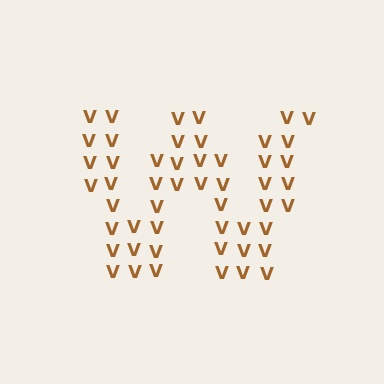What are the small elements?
The small elements are letter V's.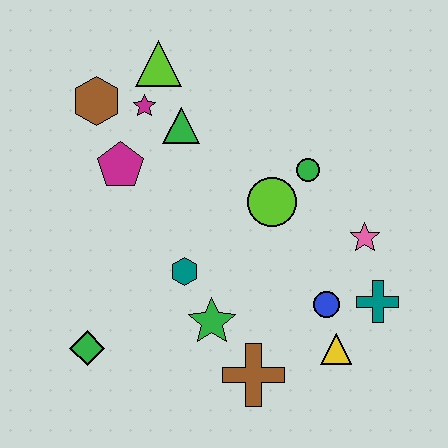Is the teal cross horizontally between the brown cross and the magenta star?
No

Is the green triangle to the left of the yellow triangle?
Yes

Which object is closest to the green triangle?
The magenta star is closest to the green triangle.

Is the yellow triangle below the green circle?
Yes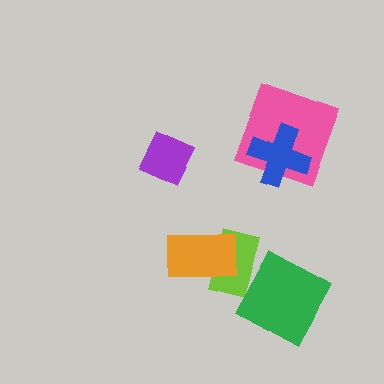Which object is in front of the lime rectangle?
The orange rectangle is in front of the lime rectangle.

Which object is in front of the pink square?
The blue cross is in front of the pink square.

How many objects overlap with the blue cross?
1 object overlaps with the blue cross.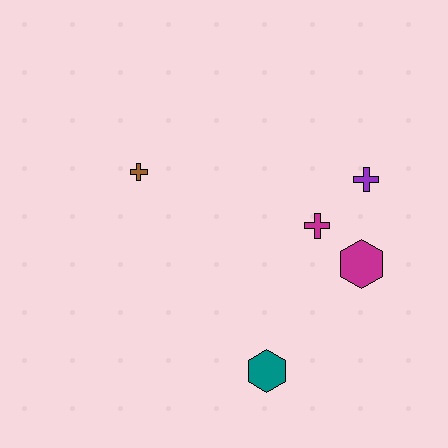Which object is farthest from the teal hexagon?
The brown cross is farthest from the teal hexagon.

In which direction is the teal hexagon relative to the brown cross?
The teal hexagon is below the brown cross.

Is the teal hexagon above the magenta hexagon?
No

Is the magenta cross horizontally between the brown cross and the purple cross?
Yes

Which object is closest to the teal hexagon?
The magenta hexagon is closest to the teal hexagon.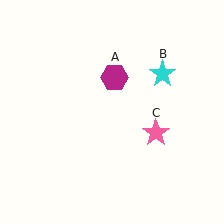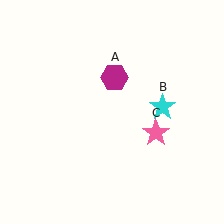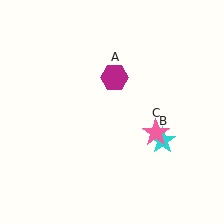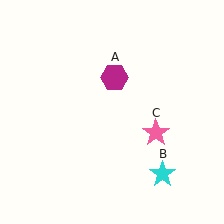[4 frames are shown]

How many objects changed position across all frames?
1 object changed position: cyan star (object B).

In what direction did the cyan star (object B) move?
The cyan star (object B) moved down.